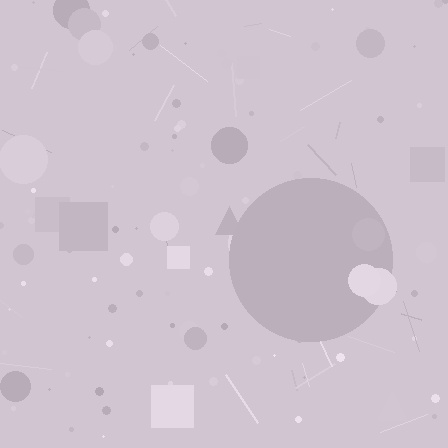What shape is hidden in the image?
A circle is hidden in the image.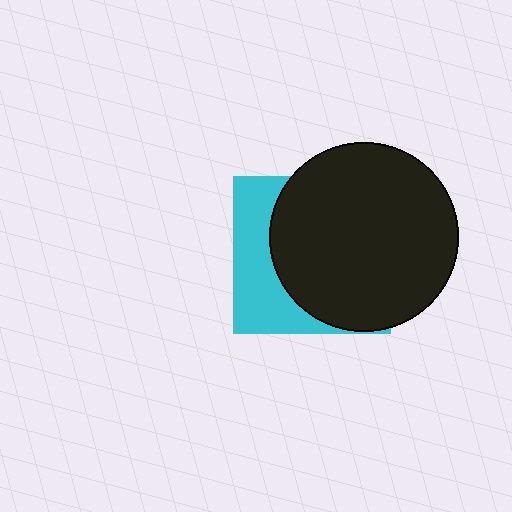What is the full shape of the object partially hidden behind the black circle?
The partially hidden object is a cyan square.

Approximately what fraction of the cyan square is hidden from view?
Roughly 67% of the cyan square is hidden behind the black circle.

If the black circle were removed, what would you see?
You would see the complete cyan square.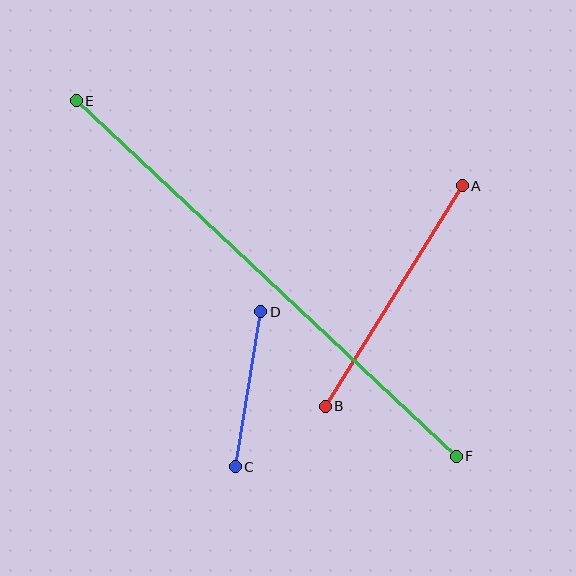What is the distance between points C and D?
The distance is approximately 157 pixels.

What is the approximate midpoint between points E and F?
The midpoint is at approximately (266, 279) pixels.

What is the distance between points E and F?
The distance is approximately 520 pixels.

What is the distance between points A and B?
The distance is approximately 260 pixels.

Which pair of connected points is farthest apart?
Points E and F are farthest apart.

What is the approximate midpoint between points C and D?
The midpoint is at approximately (248, 389) pixels.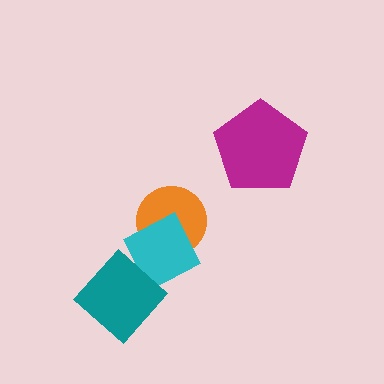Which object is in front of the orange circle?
The cyan diamond is in front of the orange circle.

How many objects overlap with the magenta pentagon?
0 objects overlap with the magenta pentagon.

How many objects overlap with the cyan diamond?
2 objects overlap with the cyan diamond.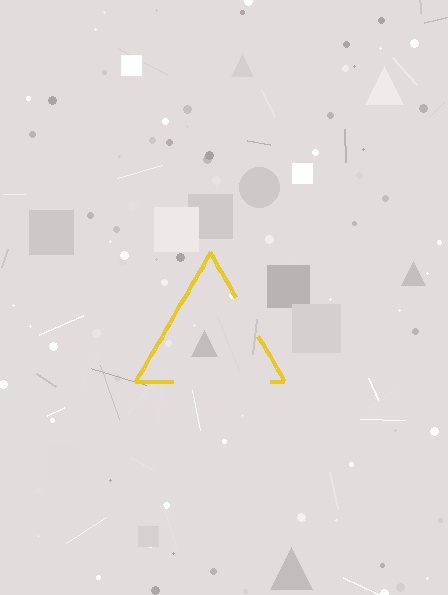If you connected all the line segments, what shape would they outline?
They would outline a triangle.